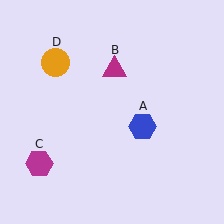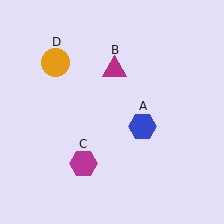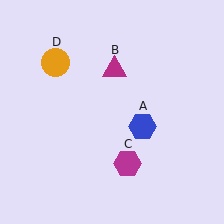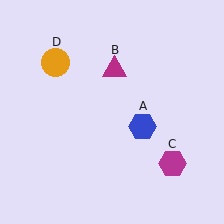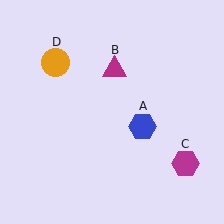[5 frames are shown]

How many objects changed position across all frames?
1 object changed position: magenta hexagon (object C).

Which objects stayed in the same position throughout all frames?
Blue hexagon (object A) and magenta triangle (object B) and orange circle (object D) remained stationary.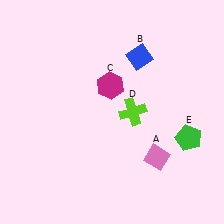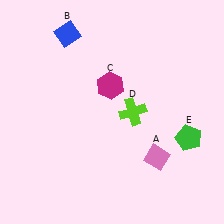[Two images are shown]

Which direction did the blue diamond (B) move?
The blue diamond (B) moved left.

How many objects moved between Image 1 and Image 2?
1 object moved between the two images.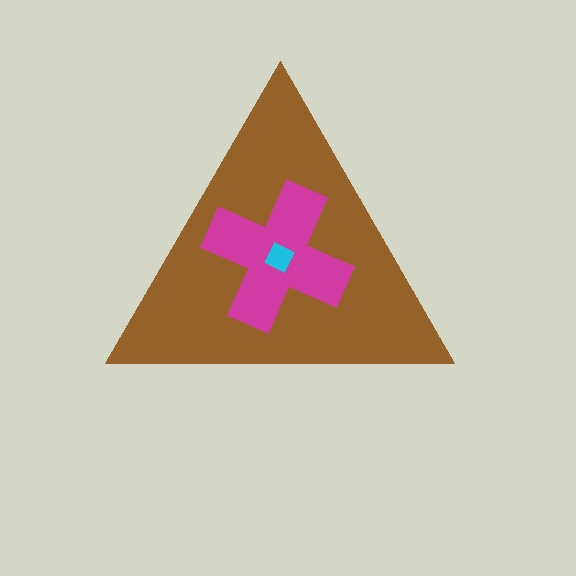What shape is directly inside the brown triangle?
The magenta cross.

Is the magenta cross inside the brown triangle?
Yes.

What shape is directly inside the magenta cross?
The cyan diamond.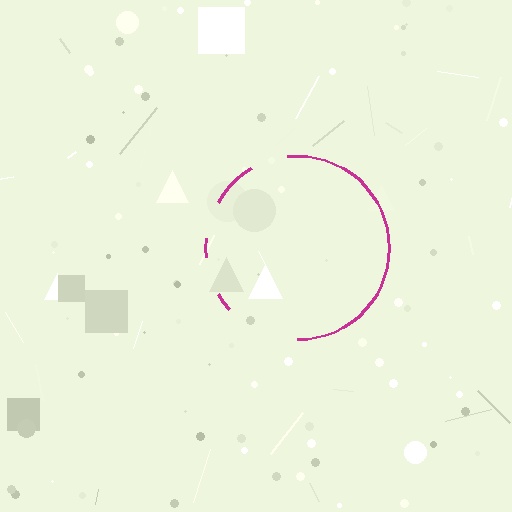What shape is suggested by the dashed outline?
The dashed outline suggests a circle.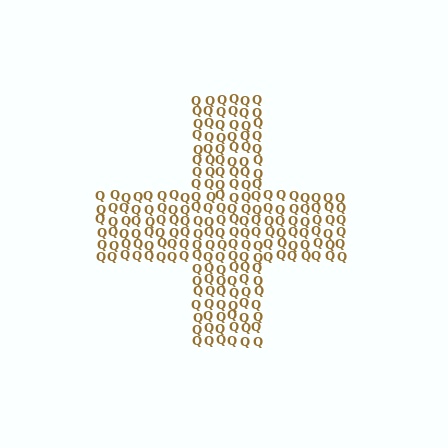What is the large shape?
The large shape is a cross.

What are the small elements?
The small elements are letter Q's.